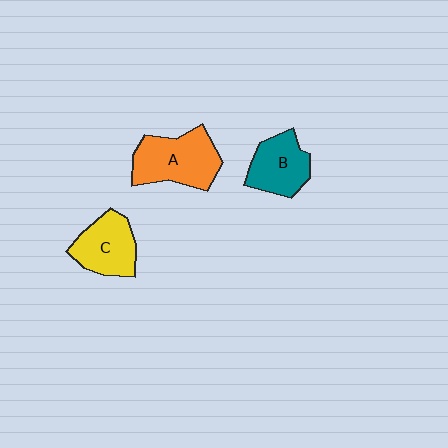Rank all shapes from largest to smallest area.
From largest to smallest: A (orange), C (yellow), B (teal).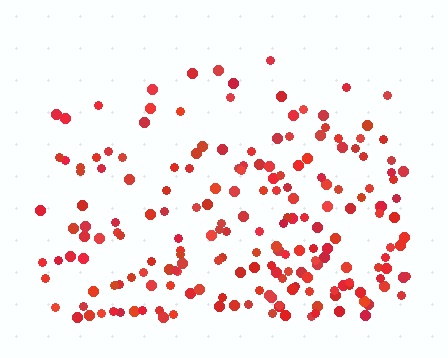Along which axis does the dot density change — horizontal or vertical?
Vertical.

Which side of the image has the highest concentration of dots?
The bottom.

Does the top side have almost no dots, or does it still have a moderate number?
Still a moderate number, just noticeably fewer than the bottom.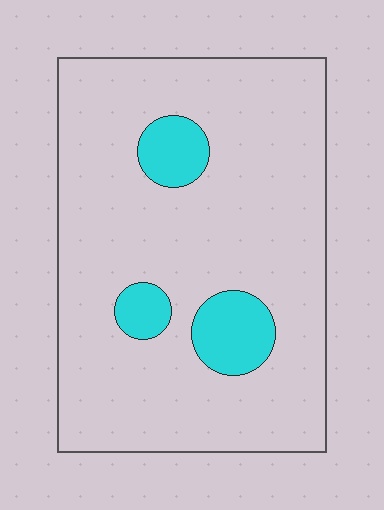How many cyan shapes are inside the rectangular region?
3.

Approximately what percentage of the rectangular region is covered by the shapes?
Approximately 10%.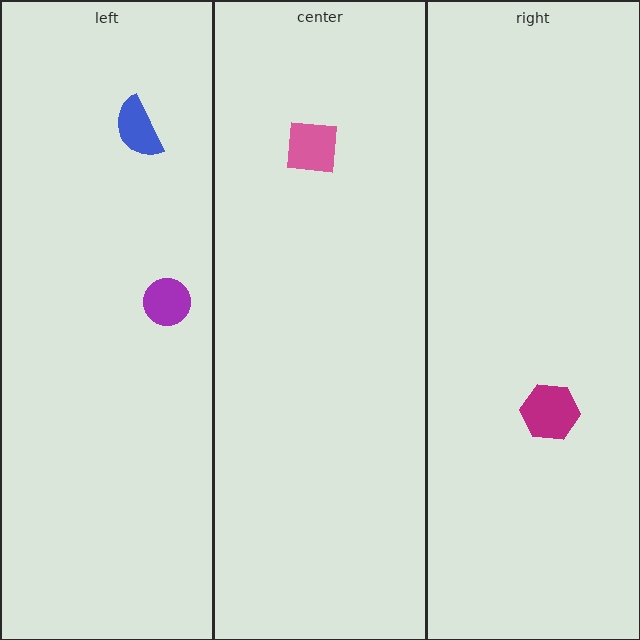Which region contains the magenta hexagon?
The right region.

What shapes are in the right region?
The magenta hexagon.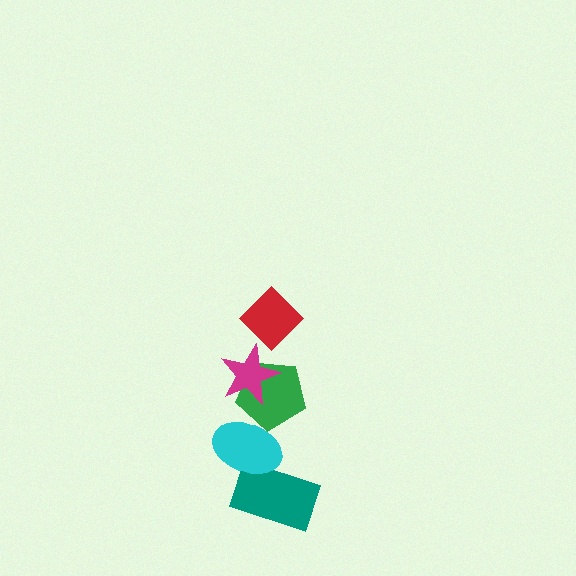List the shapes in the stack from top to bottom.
From top to bottom: the red diamond, the magenta star, the green pentagon, the cyan ellipse, the teal rectangle.